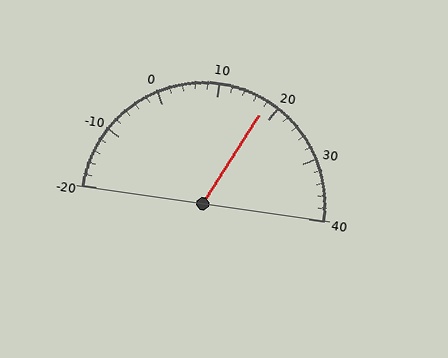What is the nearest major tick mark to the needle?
The nearest major tick mark is 20.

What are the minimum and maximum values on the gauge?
The gauge ranges from -20 to 40.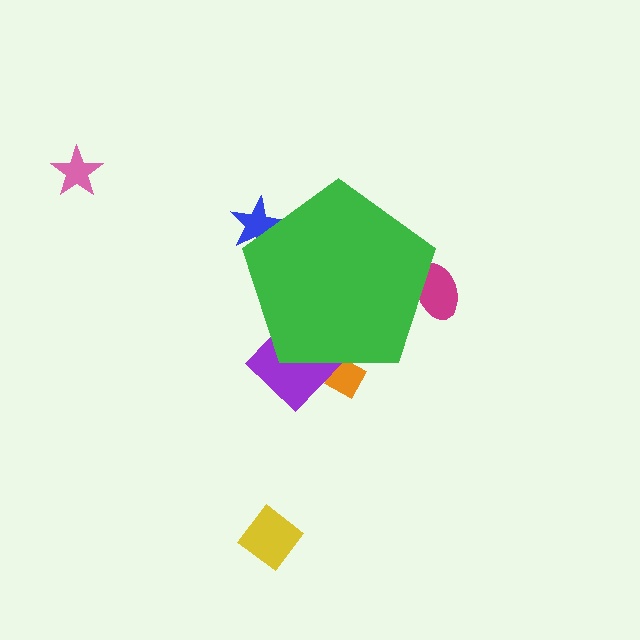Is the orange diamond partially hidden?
Yes, the orange diamond is partially hidden behind the green pentagon.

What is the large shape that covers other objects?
A green pentagon.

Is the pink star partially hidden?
No, the pink star is fully visible.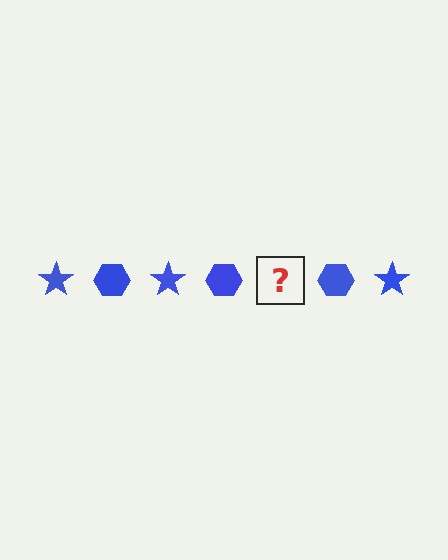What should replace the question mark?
The question mark should be replaced with a blue star.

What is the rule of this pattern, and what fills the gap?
The rule is that the pattern cycles through star, hexagon shapes in blue. The gap should be filled with a blue star.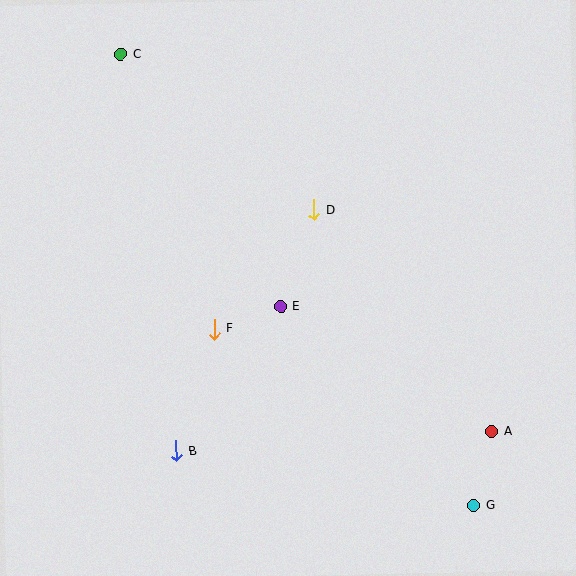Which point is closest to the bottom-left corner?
Point B is closest to the bottom-left corner.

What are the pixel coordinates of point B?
Point B is at (176, 451).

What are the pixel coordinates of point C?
Point C is at (121, 54).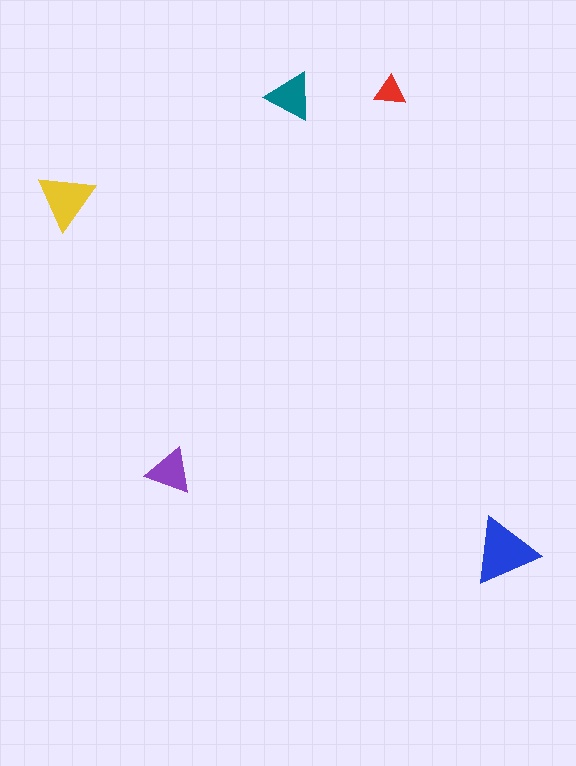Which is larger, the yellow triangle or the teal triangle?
The yellow one.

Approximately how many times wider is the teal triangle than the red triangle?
About 1.5 times wider.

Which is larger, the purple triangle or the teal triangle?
The teal one.